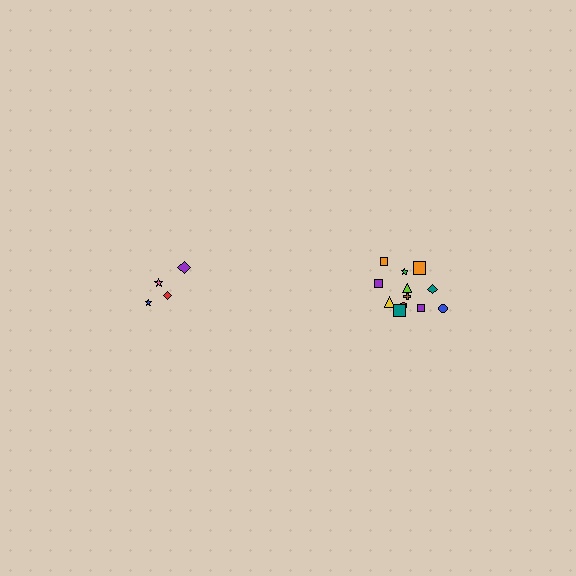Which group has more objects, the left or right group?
The right group.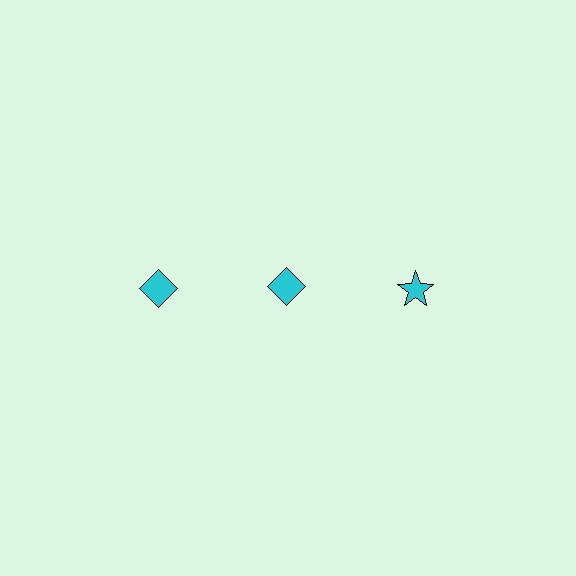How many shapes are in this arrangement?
There are 3 shapes arranged in a grid pattern.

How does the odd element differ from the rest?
It has a different shape: star instead of diamond.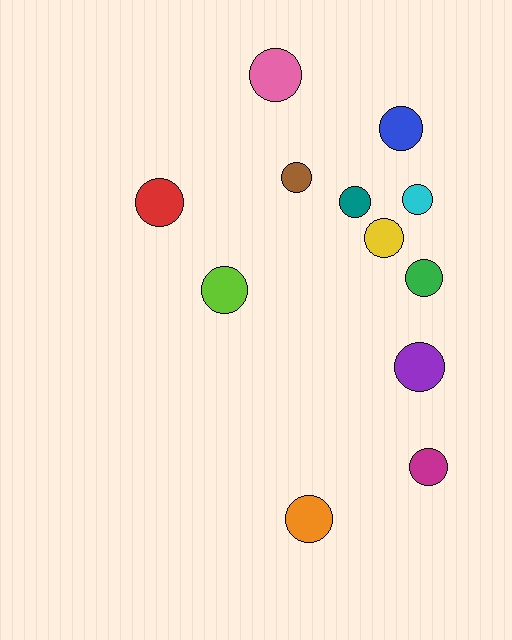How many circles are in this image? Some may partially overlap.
There are 12 circles.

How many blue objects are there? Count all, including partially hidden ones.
There is 1 blue object.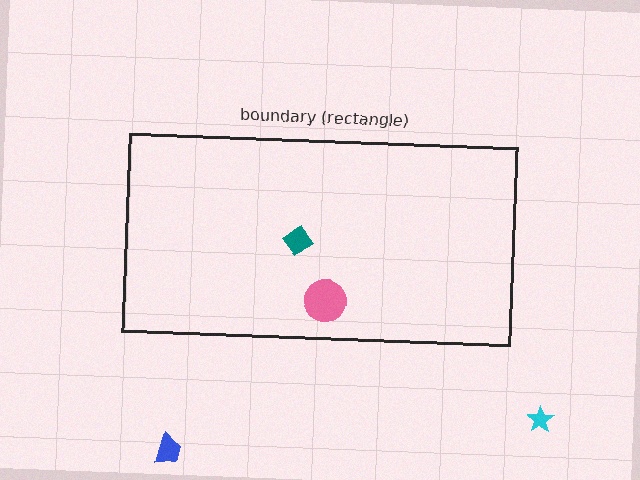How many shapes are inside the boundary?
2 inside, 2 outside.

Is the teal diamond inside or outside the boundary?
Inside.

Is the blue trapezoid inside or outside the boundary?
Outside.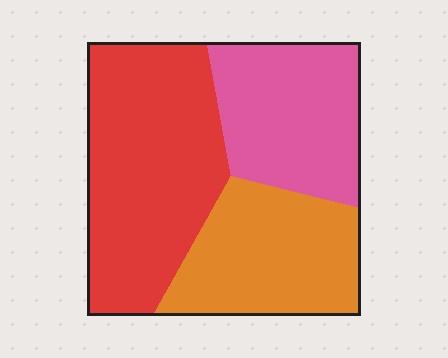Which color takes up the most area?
Red, at roughly 45%.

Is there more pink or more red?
Red.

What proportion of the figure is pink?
Pink covers around 30% of the figure.